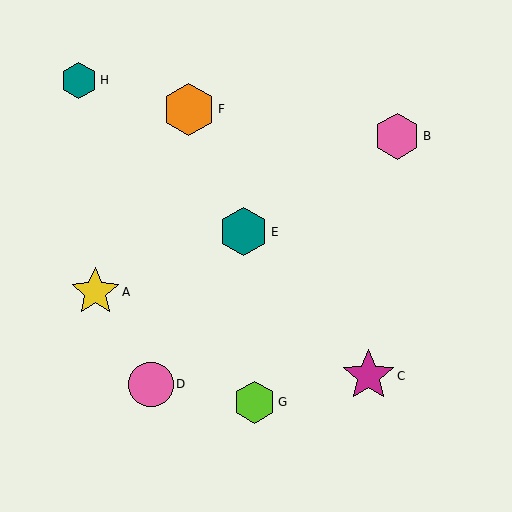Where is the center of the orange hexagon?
The center of the orange hexagon is at (189, 109).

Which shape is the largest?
The magenta star (labeled C) is the largest.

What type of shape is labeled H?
Shape H is a teal hexagon.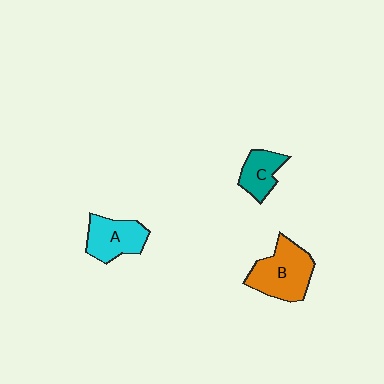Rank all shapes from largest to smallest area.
From largest to smallest: B (orange), A (cyan), C (teal).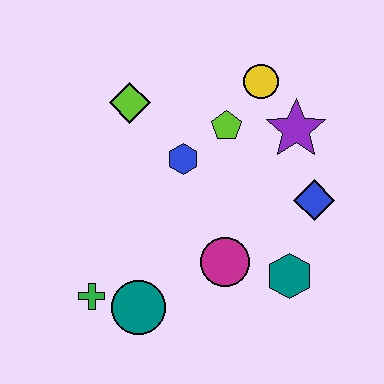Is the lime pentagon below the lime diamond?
Yes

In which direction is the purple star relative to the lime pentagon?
The purple star is to the right of the lime pentagon.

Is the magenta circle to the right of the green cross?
Yes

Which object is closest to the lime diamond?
The blue hexagon is closest to the lime diamond.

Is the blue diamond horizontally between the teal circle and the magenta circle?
No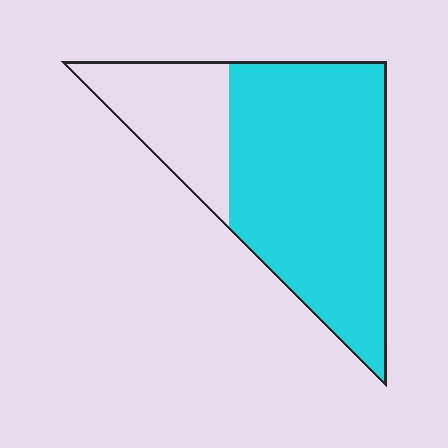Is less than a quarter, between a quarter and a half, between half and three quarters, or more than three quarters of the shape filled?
Between half and three quarters.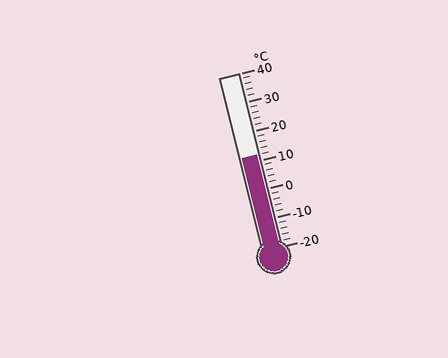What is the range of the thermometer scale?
The thermometer scale ranges from -20°C to 40°C.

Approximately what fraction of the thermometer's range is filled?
The thermometer is filled to approximately 55% of its range.